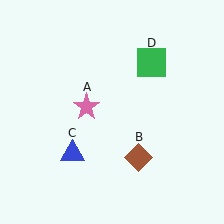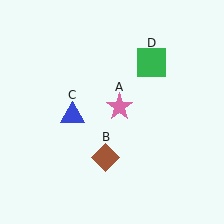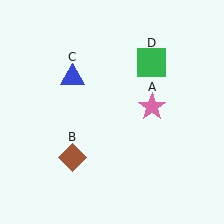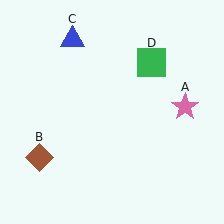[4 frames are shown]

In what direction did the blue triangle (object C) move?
The blue triangle (object C) moved up.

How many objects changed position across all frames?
3 objects changed position: pink star (object A), brown diamond (object B), blue triangle (object C).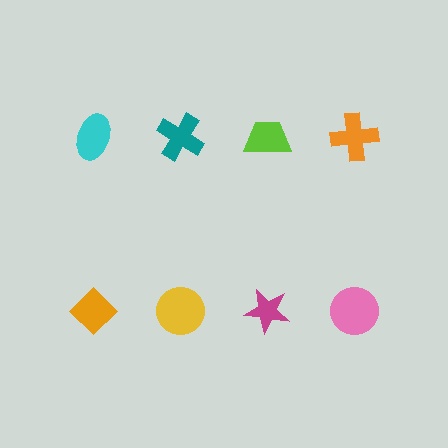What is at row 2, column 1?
An orange diamond.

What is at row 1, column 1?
A cyan ellipse.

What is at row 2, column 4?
A pink circle.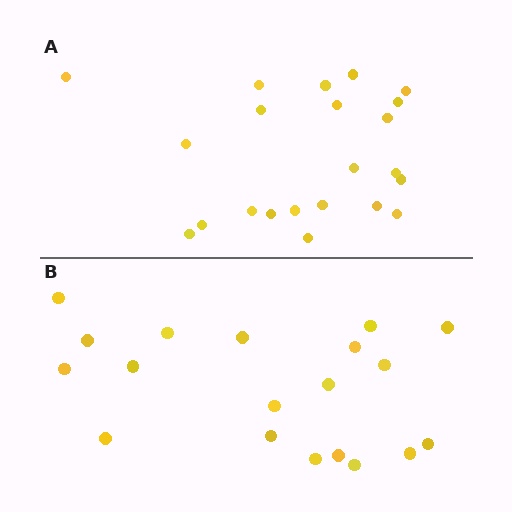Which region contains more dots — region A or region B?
Region A (the top region) has more dots.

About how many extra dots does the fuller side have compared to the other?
Region A has just a few more — roughly 2 or 3 more dots than region B.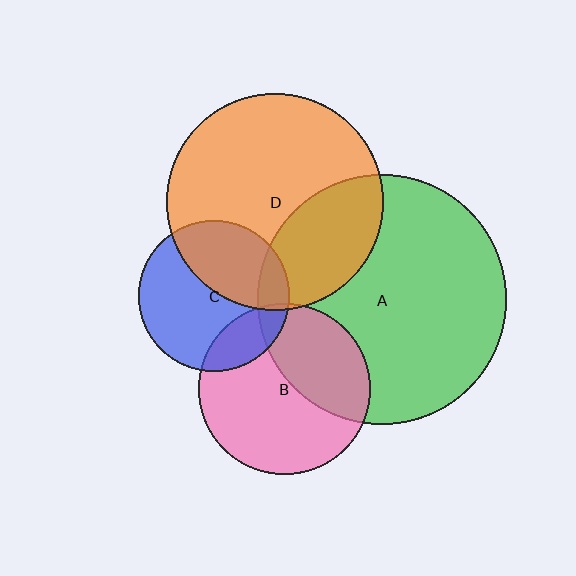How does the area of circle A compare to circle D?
Approximately 1.3 times.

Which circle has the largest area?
Circle A (green).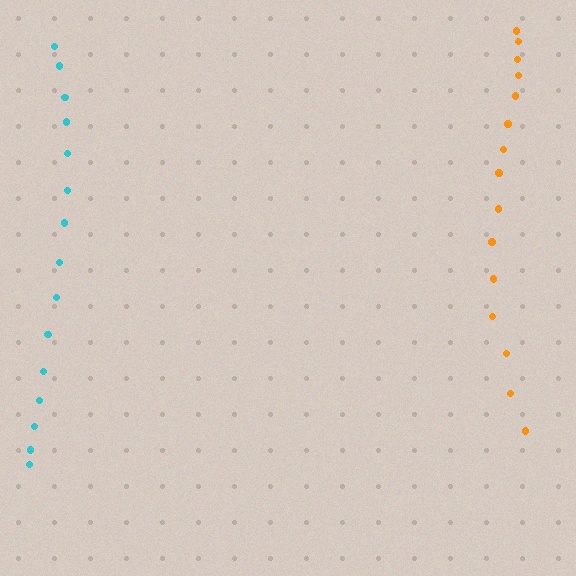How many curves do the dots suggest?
There are 2 distinct paths.